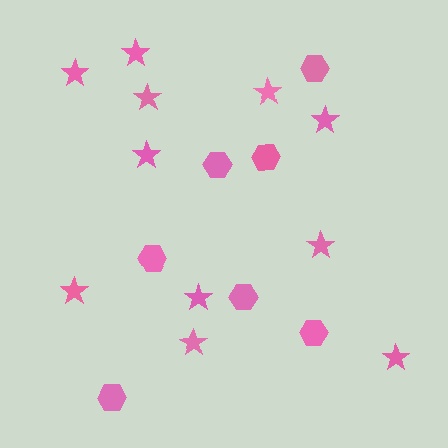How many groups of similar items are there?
There are 2 groups: one group of hexagons (7) and one group of stars (11).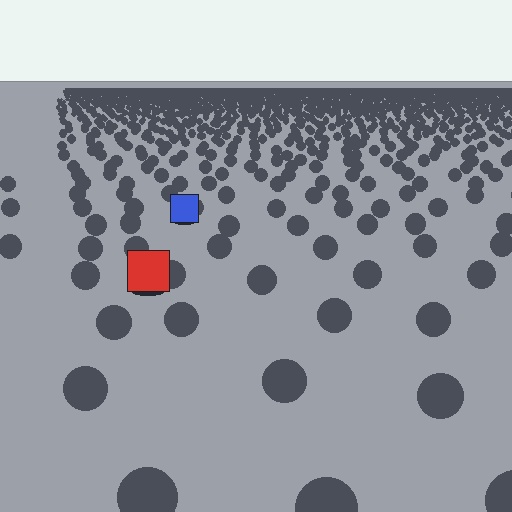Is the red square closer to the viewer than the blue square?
Yes. The red square is closer — you can tell from the texture gradient: the ground texture is coarser near it.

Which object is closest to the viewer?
The red square is closest. The texture marks near it are larger and more spread out.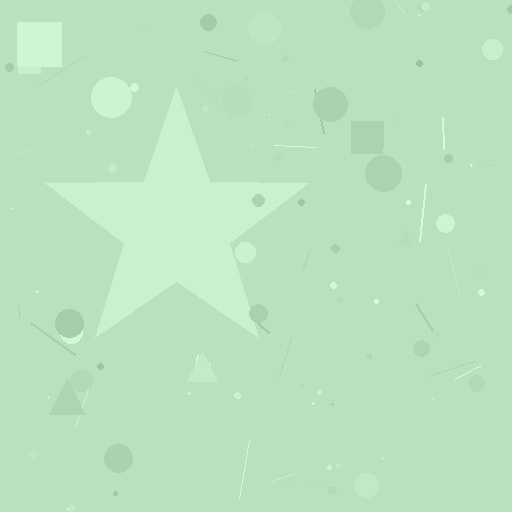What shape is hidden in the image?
A star is hidden in the image.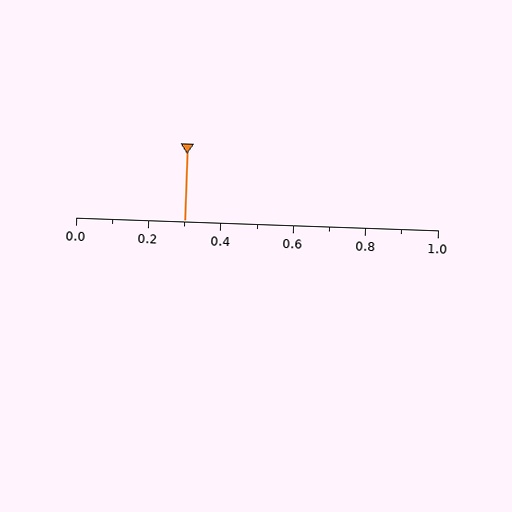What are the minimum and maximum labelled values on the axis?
The axis runs from 0.0 to 1.0.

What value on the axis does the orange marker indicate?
The marker indicates approximately 0.3.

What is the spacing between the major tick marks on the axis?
The major ticks are spaced 0.2 apart.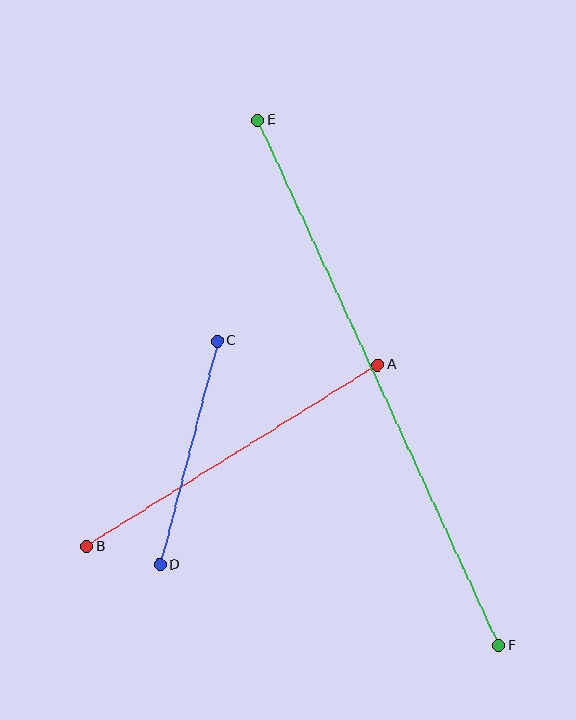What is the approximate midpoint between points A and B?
The midpoint is at approximately (233, 456) pixels.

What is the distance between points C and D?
The distance is approximately 231 pixels.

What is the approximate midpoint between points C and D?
The midpoint is at approximately (189, 453) pixels.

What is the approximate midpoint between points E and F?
The midpoint is at approximately (378, 383) pixels.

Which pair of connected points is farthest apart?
Points E and F are farthest apart.